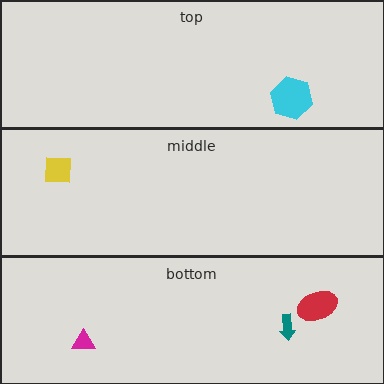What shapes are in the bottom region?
The red ellipse, the magenta triangle, the teal arrow.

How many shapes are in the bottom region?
3.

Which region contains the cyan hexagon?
The top region.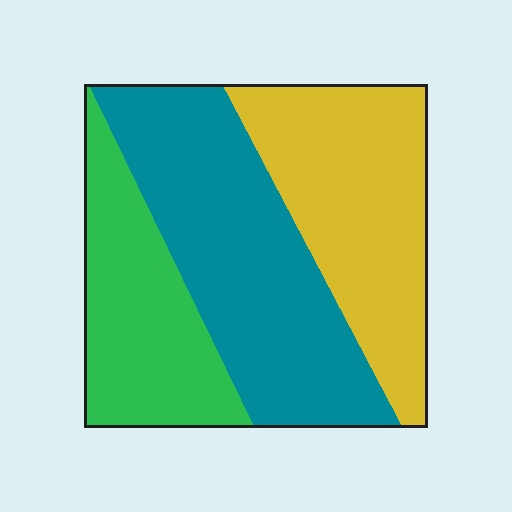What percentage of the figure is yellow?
Yellow covers 34% of the figure.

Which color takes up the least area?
Green, at roughly 25%.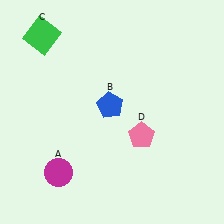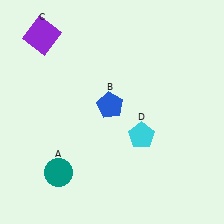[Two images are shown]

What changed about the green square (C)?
In Image 1, C is green. In Image 2, it changed to purple.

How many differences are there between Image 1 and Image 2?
There are 3 differences between the two images.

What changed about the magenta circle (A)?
In Image 1, A is magenta. In Image 2, it changed to teal.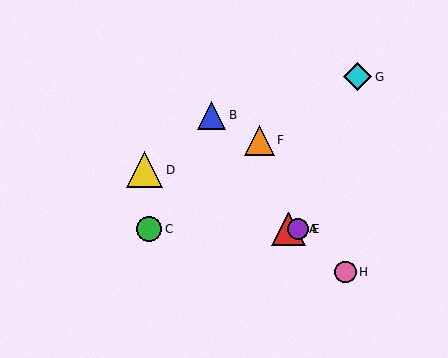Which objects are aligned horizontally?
Objects A, C, E are aligned horizontally.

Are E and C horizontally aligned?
Yes, both are at y≈229.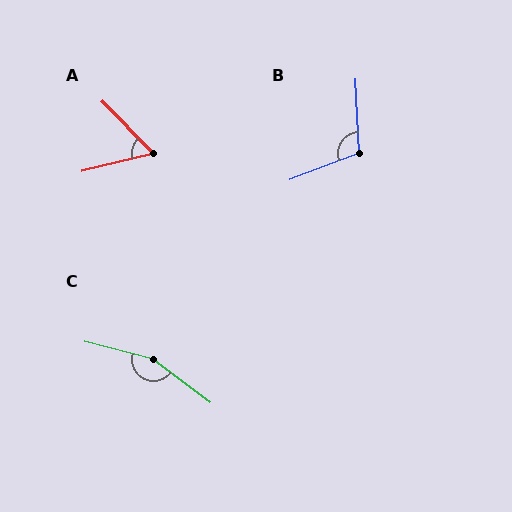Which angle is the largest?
C, at approximately 157 degrees.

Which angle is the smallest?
A, at approximately 59 degrees.